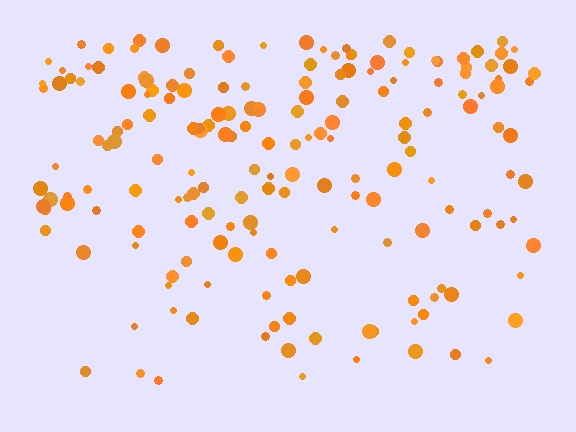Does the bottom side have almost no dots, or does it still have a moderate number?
Still a moderate number, just noticeably fewer than the top.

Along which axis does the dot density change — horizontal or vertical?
Vertical.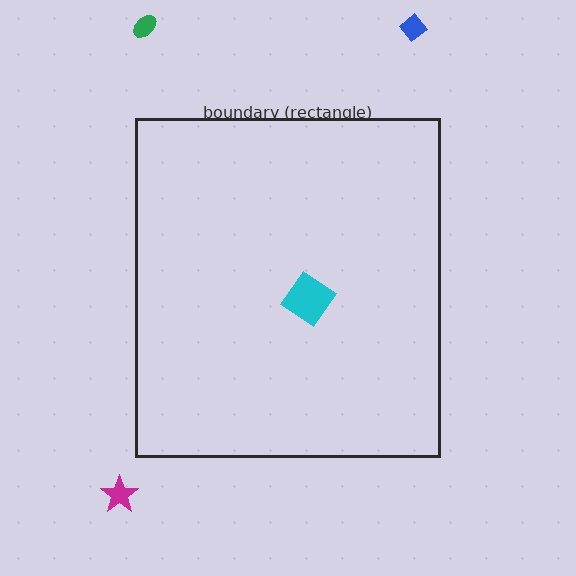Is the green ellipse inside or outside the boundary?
Outside.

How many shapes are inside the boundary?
1 inside, 3 outside.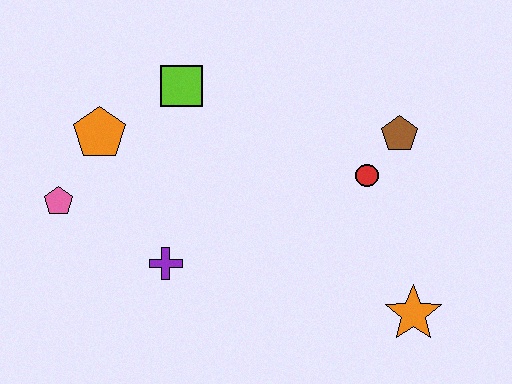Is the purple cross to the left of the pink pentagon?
No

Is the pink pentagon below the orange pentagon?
Yes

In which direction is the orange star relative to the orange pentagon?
The orange star is to the right of the orange pentagon.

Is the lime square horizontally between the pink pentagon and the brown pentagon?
Yes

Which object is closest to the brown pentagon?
The red circle is closest to the brown pentagon.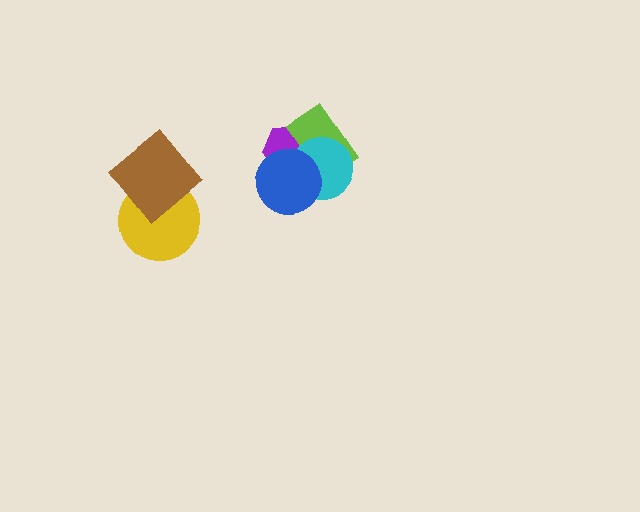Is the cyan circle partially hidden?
Yes, it is partially covered by another shape.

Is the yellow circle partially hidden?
Yes, it is partially covered by another shape.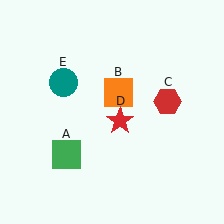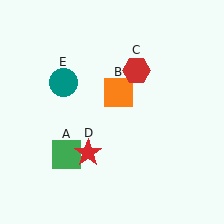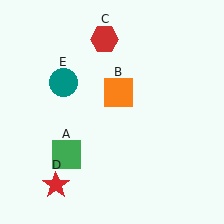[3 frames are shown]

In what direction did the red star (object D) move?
The red star (object D) moved down and to the left.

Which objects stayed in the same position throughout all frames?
Green square (object A) and orange square (object B) and teal circle (object E) remained stationary.